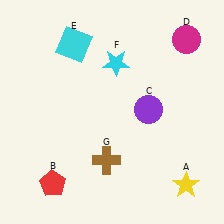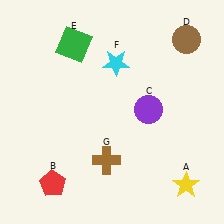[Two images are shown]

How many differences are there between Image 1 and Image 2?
There are 2 differences between the two images.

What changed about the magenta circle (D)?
In Image 1, D is magenta. In Image 2, it changed to brown.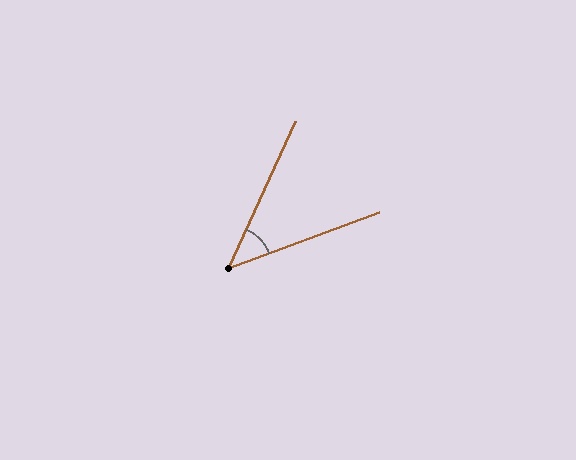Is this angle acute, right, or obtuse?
It is acute.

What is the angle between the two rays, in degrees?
Approximately 45 degrees.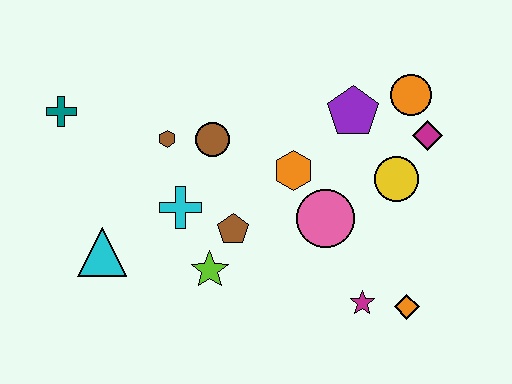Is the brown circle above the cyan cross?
Yes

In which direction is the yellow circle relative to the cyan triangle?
The yellow circle is to the right of the cyan triangle.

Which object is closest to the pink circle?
The orange hexagon is closest to the pink circle.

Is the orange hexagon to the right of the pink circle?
No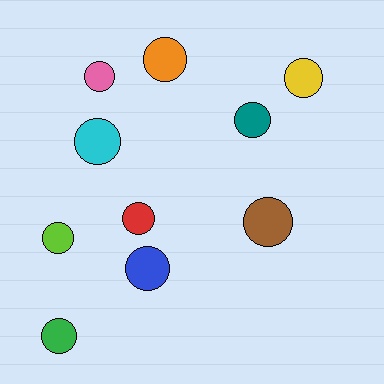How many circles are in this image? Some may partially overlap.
There are 10 circles.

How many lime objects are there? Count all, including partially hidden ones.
There is 1 lime object.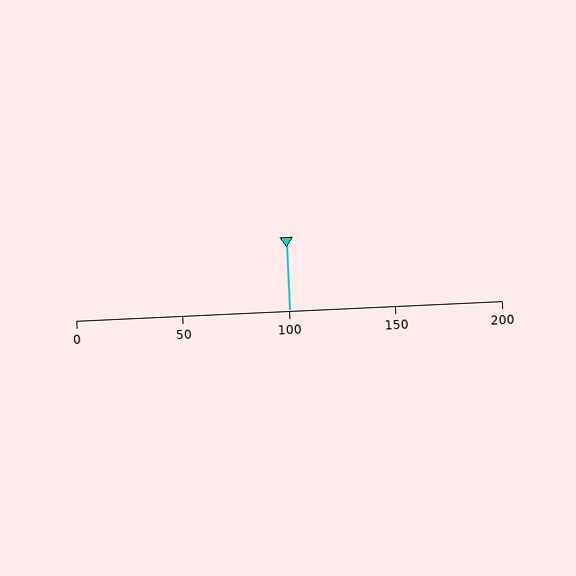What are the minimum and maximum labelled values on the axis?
The axis runs from 0 to 200.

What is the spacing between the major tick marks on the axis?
The major ticks are spaced 50 apart.